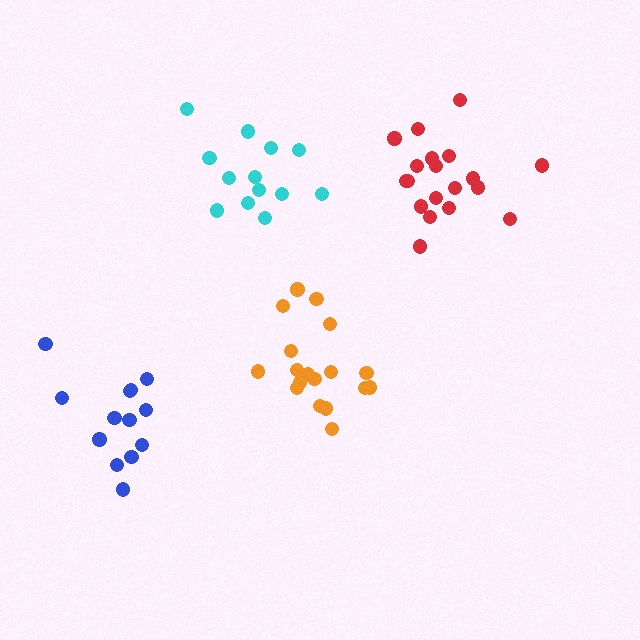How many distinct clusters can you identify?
There are 4 distinct clusters.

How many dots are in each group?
Group 1: 18 dots, Group 2: 13 dots, Group 3: 19 dots, Group 4: 13 dots (63 total).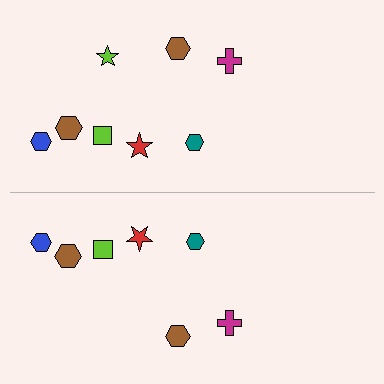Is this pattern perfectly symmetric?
No, the pattern is not perfectly symmetric. A lime star is missing from the bottom side.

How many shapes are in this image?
There are 15 shapes in this image.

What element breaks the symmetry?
A lime star is missing from the bottom side.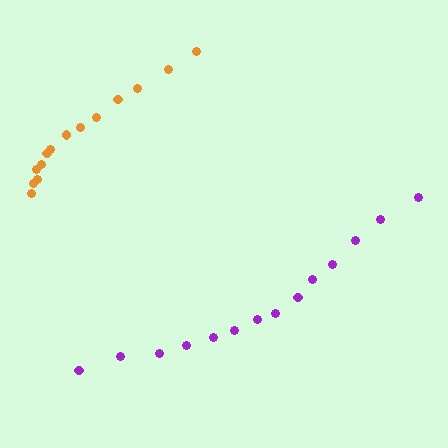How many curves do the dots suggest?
There are 2 distinct paths.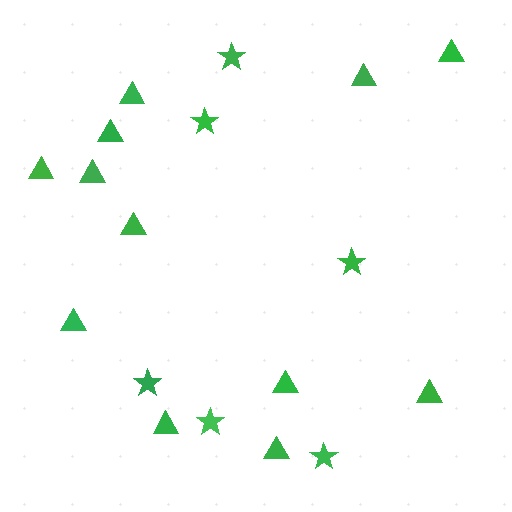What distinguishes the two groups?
There are 2 groups: one group of triangles (12) and one group of stars (6).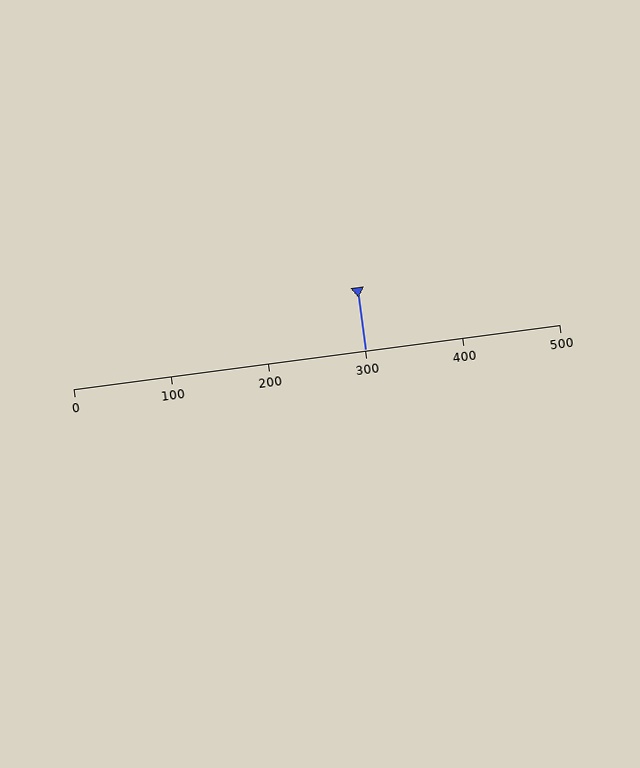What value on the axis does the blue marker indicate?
The marker indicates approximately 300.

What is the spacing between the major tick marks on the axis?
The major ticks are spaced 100 apart.